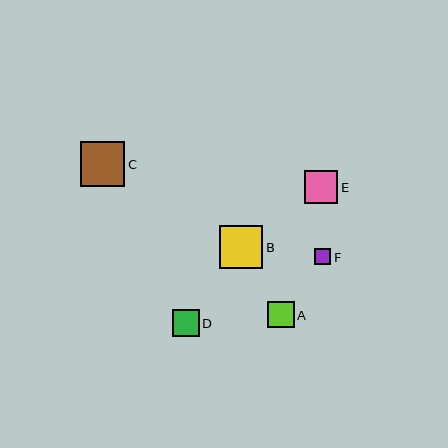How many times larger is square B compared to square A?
Square B is approximately 1.6 times the size of square A.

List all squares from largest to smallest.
From largest to smallest: C, B, E, A, D, F.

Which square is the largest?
Square C is the largest with a size of approximately 44 pixels.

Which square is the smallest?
Square F is the smallest with a size of approximately 16 pixels.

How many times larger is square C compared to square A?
Square C is approximately 1.7 times the size of square A.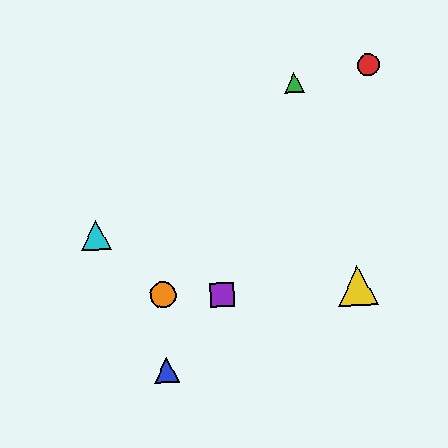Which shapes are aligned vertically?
The blue triangle, the orange circle are aligned vertically.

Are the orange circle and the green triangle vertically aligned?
No, the orange circle is at x≈163 and the green triangle is at x≈294.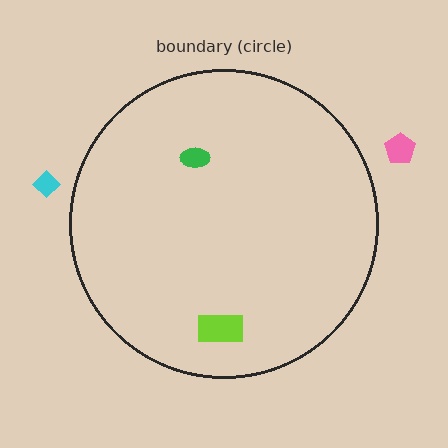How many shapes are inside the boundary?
2 inside, 2 outside.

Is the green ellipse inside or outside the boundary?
Inside.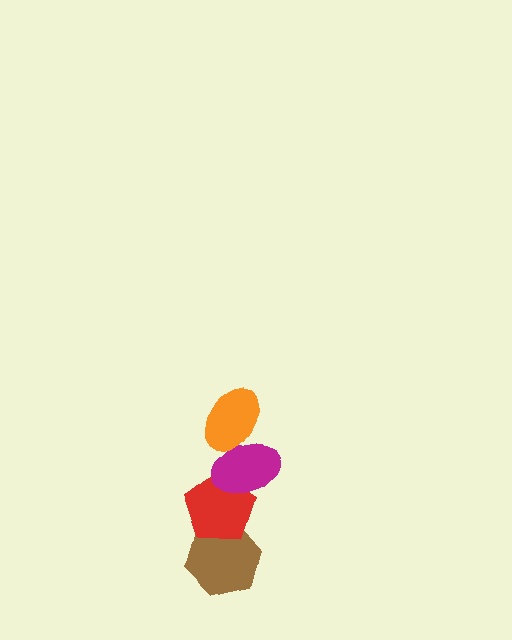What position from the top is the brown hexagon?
The brown hexagon is 4th from the top.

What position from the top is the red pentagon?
The red pentagon is 3rd from the top.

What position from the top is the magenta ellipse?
The magenta ellipse is 2nd from the top.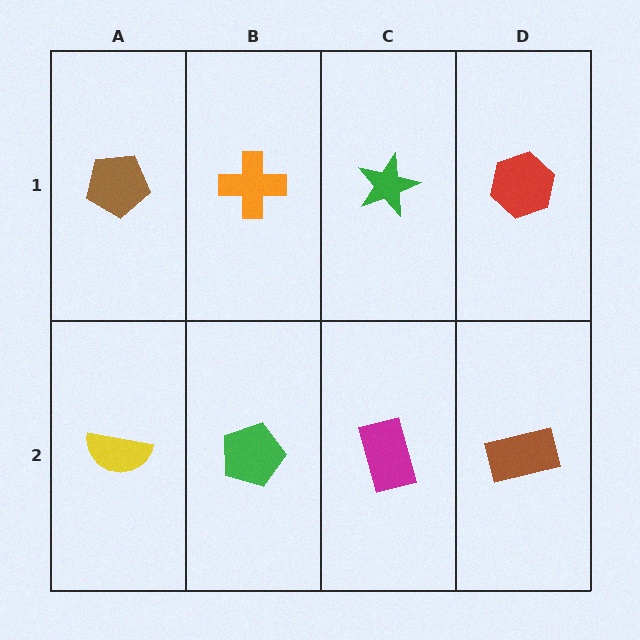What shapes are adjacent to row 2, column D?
A red hexagon (row 1, column D), a magenta rectangle (row 2, column C).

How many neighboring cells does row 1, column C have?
3.